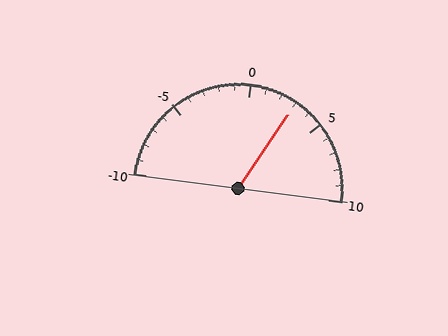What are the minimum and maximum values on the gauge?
The gauge ranges from -10 to 10.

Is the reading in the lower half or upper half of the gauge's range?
The reading is in the upper half of the range (-10 to 10).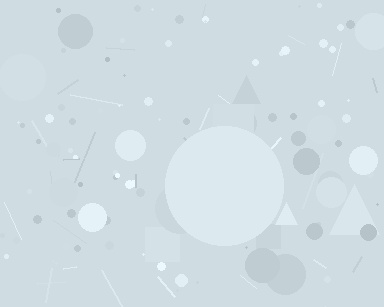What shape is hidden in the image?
A circle is hidden in the image.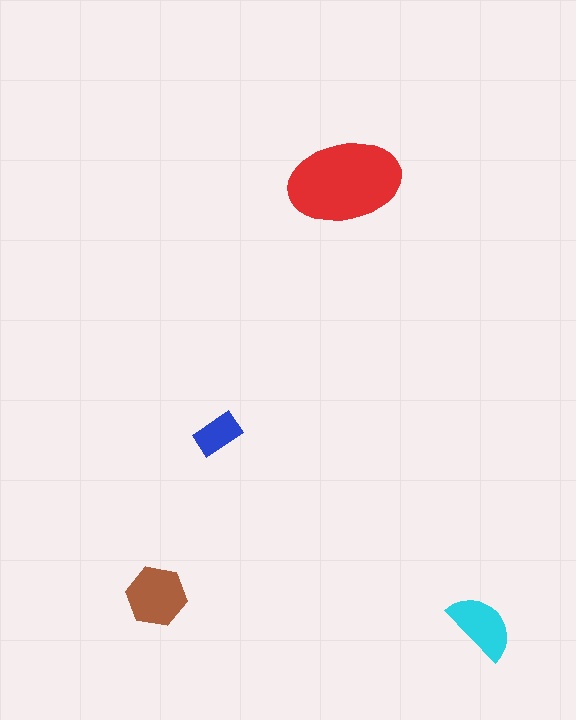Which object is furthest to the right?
The cyan semicircle is rightmost.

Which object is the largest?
The red ellipse.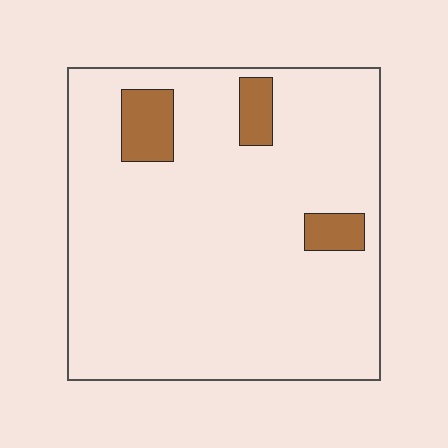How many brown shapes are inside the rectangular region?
3.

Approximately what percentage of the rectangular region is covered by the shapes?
Approximately 10%.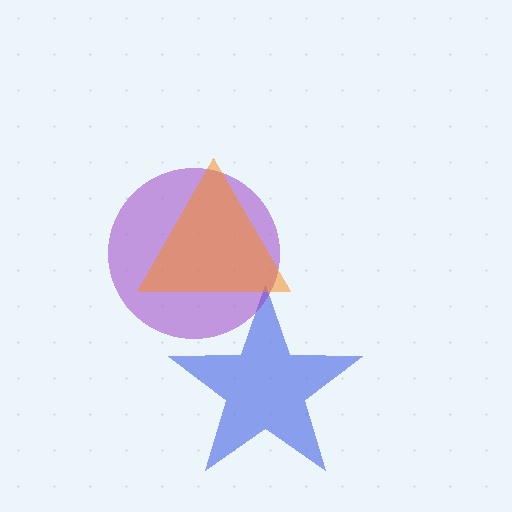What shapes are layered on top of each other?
The layered shapes are: a blue star, a purple circle, an orange triangle.